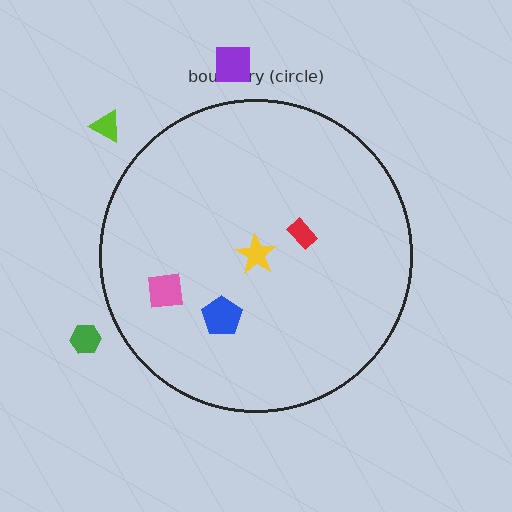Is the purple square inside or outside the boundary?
Outside.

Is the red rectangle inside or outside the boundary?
Inside.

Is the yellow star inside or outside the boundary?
Inside.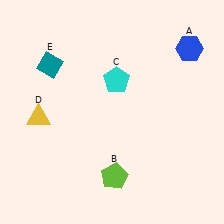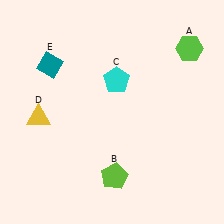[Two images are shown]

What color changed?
The hexagon (A) changed from blue in Image 1 to lime in Image 2.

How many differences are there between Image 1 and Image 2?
There is 1 difference between the two images.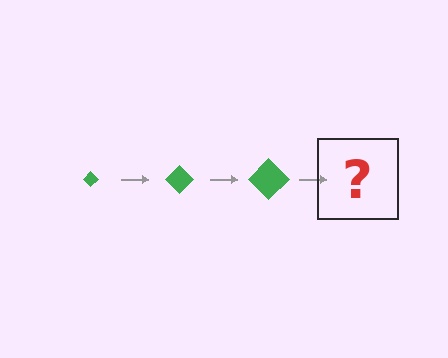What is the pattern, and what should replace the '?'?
The pattern is that the diamond gets progressively larger each step. The '?' should be a green diamond, larger than the previous one.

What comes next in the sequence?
The next element should be a green diamond, larger than the previous one.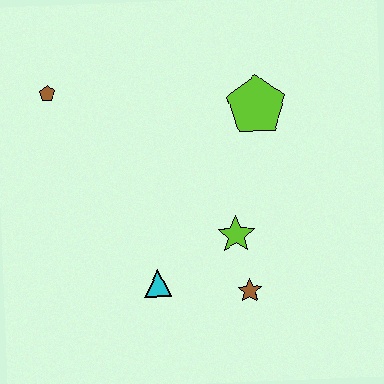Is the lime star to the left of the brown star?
Yes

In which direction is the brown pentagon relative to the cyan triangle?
The brown pentagon is above the cyan triangle.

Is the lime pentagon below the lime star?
No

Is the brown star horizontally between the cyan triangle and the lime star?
No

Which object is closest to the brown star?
The lime star is closest to the brown star.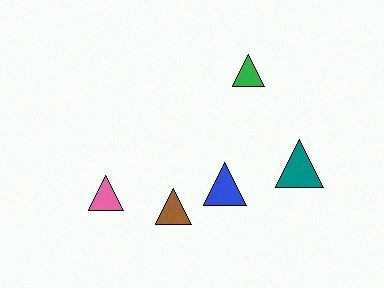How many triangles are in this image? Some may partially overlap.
There are 5 triangles.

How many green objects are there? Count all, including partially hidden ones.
There is 1 green object.